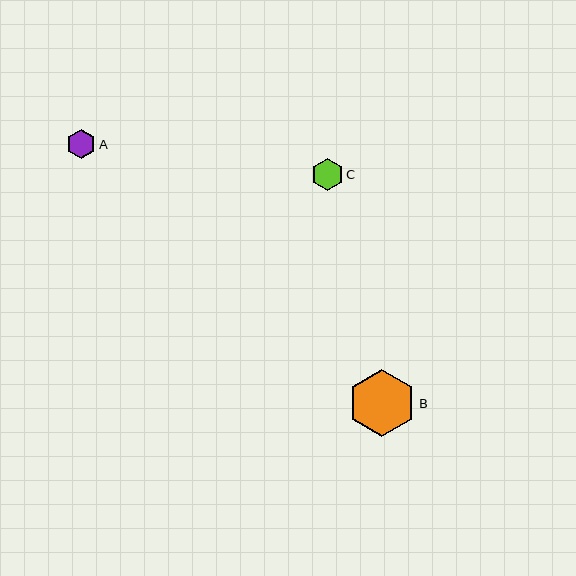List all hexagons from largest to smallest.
From largest to smallest: B, C, A.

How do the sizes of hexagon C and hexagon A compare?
Hexagon C and hexagon A are approximately the same size.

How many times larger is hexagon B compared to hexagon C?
Hexagon B is approximately 2.1 times the size of hexagon C.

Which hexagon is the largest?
Hexagon B is the largest with a size of approximately 68 pixels.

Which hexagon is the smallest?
Hexagon A is the smallest with a size of approximately 30 pixels.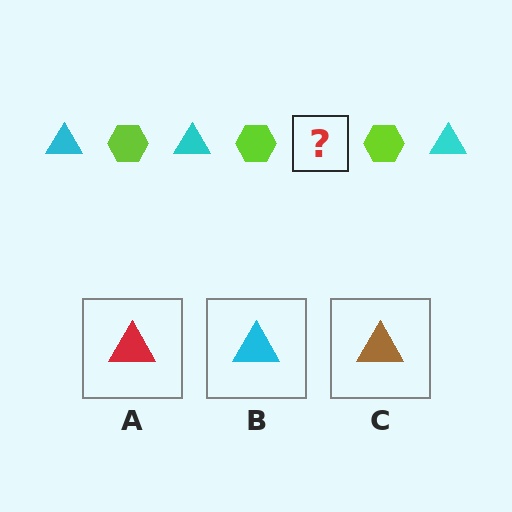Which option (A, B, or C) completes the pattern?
B.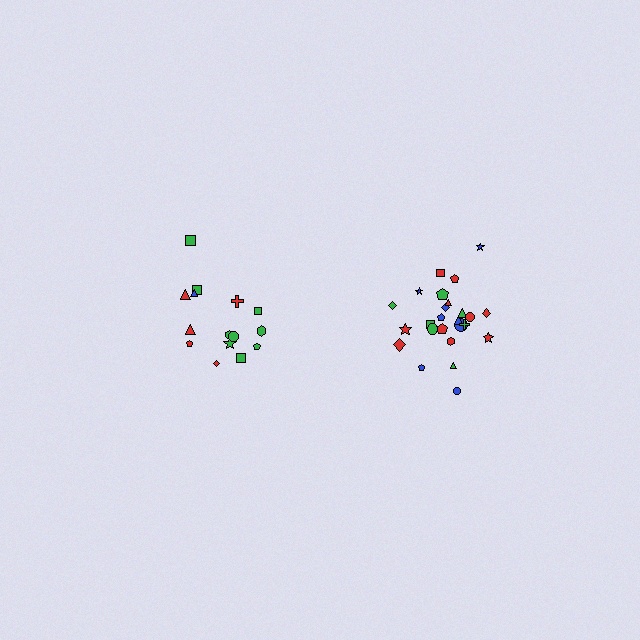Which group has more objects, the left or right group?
The right group.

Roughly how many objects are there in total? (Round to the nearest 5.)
Roughly 40 objects in total.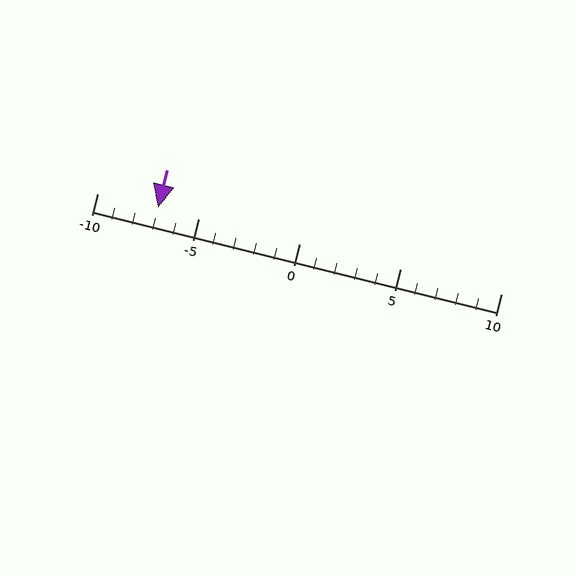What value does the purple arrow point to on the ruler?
The purple arrow points to approximately -7.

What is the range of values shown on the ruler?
The ruler shows values from -10 to 10.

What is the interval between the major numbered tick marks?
The major tick marks are spaced 5 units apart.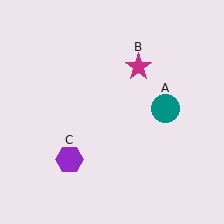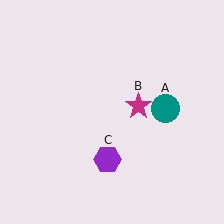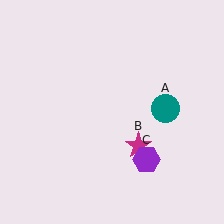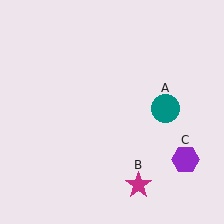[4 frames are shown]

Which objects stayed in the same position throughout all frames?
Teal circle (object A) remained stationary.